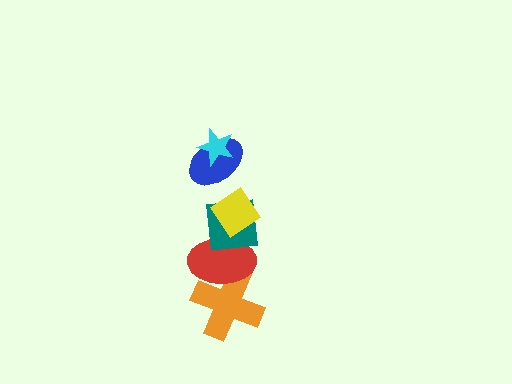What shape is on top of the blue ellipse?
The cyan star is on top of the blue ellipse.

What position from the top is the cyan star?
The cyan star is 1st from the top.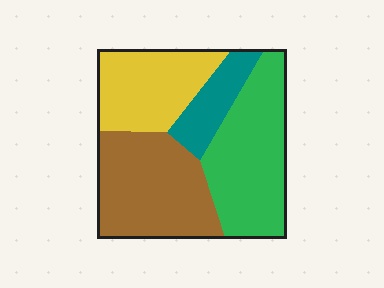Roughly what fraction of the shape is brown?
Brown covers roughly 30% of the shape.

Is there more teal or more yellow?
Yellow.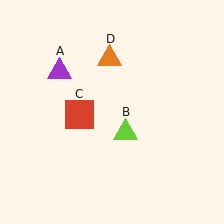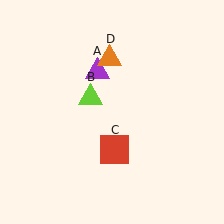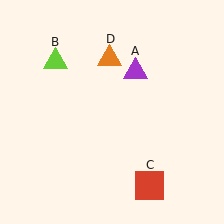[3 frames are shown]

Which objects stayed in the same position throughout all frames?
Orange triangle (object D) remained stationary.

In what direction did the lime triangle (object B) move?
The lime triangle (object B) moved up and to the left.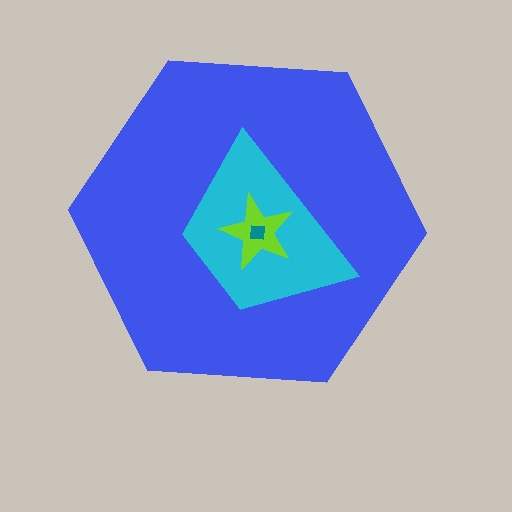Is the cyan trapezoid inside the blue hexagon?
Yes.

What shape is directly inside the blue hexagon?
The cyan trapezoid.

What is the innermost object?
The teal square.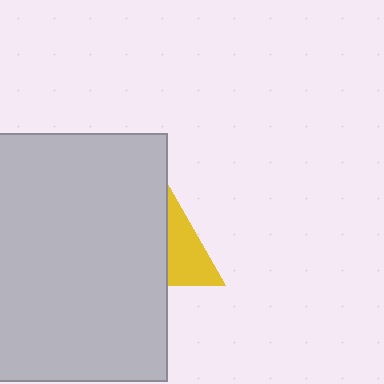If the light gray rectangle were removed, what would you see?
You would see the complete yellow triangle.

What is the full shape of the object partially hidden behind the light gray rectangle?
The partially hidden object is a yellow triangle.